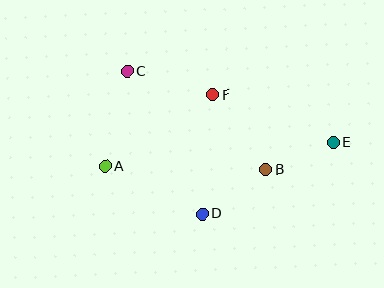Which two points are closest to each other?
Points B and E are closest to each other.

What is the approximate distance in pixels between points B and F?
The distance between B and F is approximately 92 pixels.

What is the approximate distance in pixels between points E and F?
The distance between E and F is approximately 129 pixels.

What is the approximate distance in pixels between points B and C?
The distance between B and C is approximately 170 pixels.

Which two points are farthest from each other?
Points A and E are farthest from each other.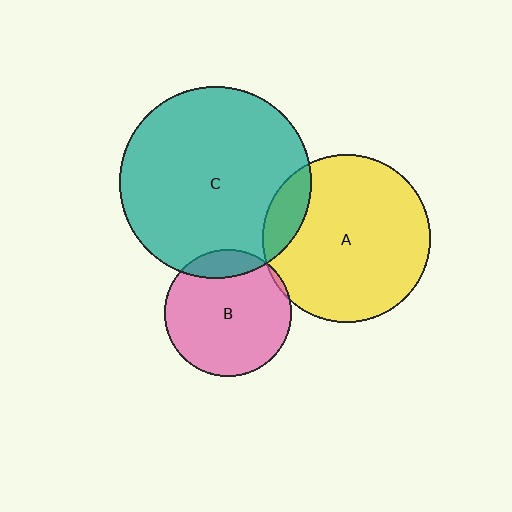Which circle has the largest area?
Circle C (teal).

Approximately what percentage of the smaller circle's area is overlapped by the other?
Approximately 15%.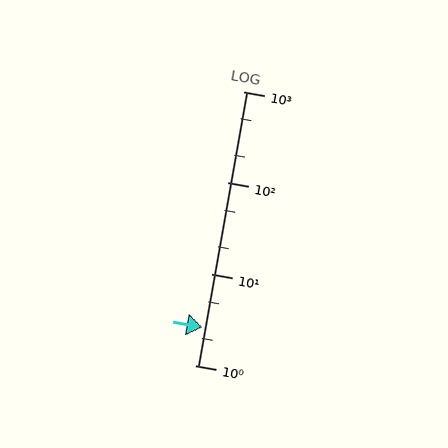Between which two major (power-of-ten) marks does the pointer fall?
The pointer is between 1 and 10.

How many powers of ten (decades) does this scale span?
The scale spans 3 decades, from 1 to 1000.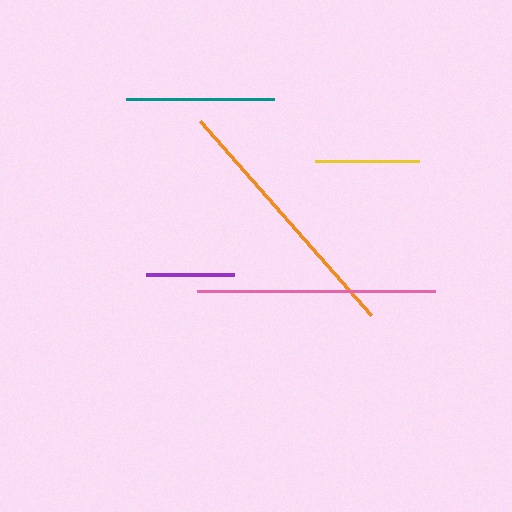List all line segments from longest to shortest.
From longest to shortest: orange, pink, teal, yellow, purple.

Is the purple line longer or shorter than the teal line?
The teal line is longer than the purple line.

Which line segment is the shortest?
The purple line is the shortest at approximately 87 pixels.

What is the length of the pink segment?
The pink segment is approximately 238 pixels long.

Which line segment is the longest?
The orange line is the longest at approximately 259 pixels.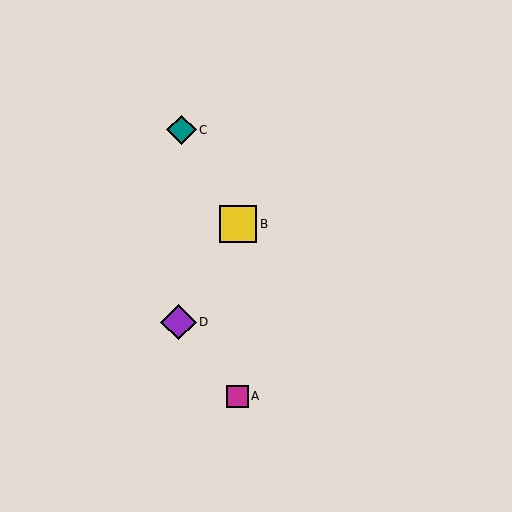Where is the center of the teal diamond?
The center of the teal diamond is at (181, 130).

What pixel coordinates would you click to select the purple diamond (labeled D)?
Click at (179, 322) to select the purple diamond D.